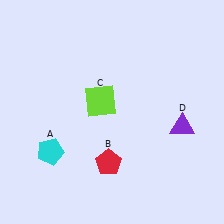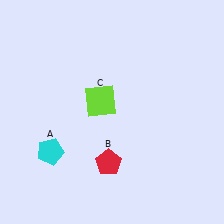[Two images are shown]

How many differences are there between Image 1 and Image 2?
There is 1 difference between the two images.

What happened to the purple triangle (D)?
The purple triangle (D) was removed in Image 2. It was in the bottom-right area of Image 1.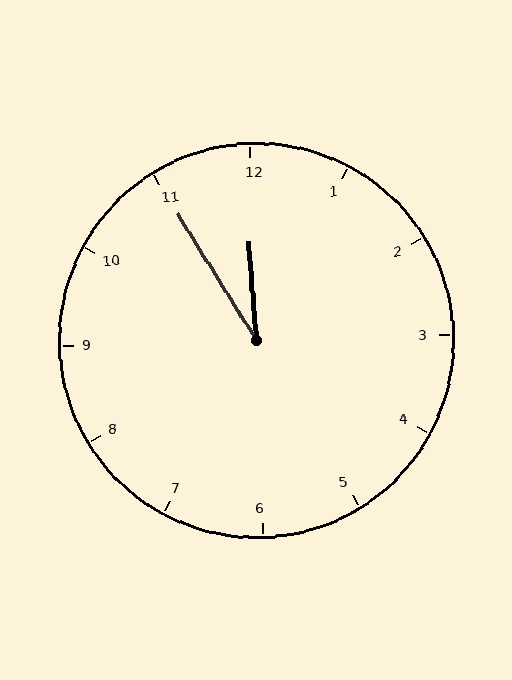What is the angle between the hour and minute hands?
Approximately 28 degrees.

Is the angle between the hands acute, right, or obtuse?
It is acute.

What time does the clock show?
11:55.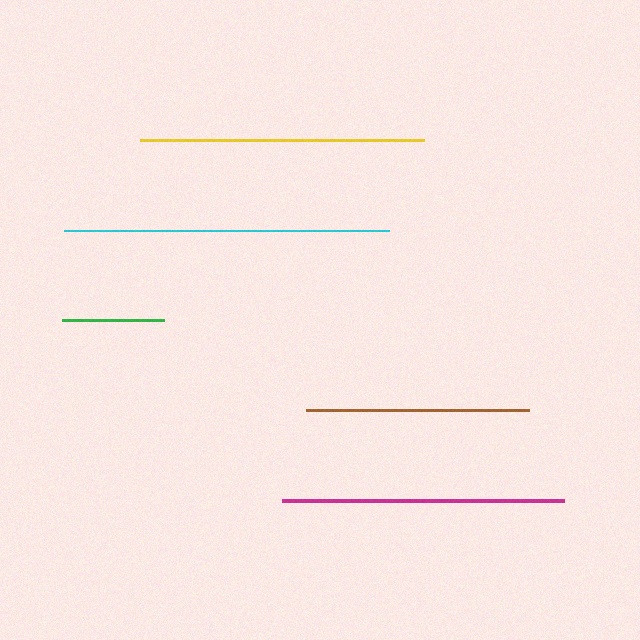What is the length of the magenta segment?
The magenta segment is approximately 281 pixels long.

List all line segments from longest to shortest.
From longest to shortest: cyan, yellow, magenta, brown, green.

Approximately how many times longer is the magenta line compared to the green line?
The magenta line is approximately 2.8 times the length of the green line.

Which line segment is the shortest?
The green line is the shortest at approximately 102 pixels.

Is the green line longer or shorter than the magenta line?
The magenta line is longer than the green line.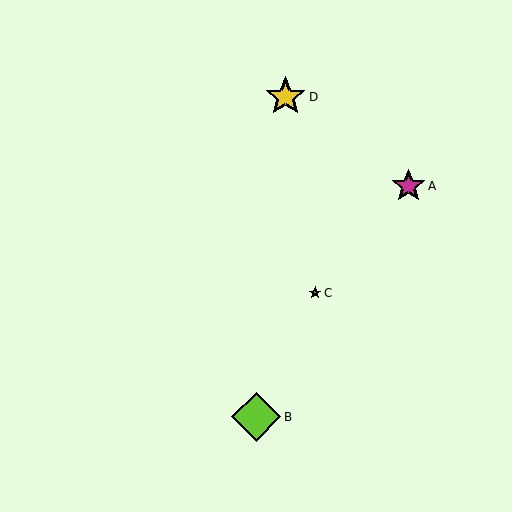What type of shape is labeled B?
Shape B is a lime diamond.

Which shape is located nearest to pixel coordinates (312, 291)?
The green star (labeled C) at (315, 293) is nearest to that location.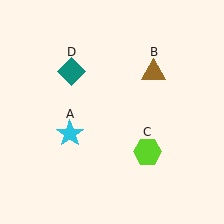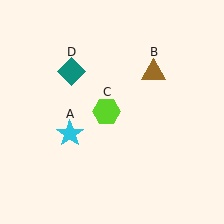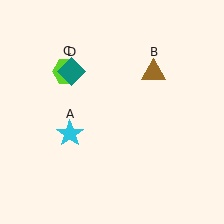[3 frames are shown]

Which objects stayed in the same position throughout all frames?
Cyan star (object A) and brown triangle (object B) and teal diamond (object D) remained stationary.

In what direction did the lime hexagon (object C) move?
The lime hexagon (object C) moved up and to the left.